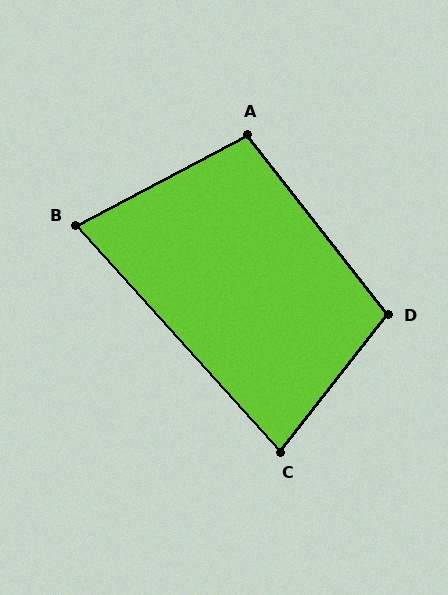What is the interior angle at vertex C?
Approximately 80 degrees (acute).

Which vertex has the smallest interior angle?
B, at approximately 76 degrees.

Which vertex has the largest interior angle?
D, at approximately 104 degrees.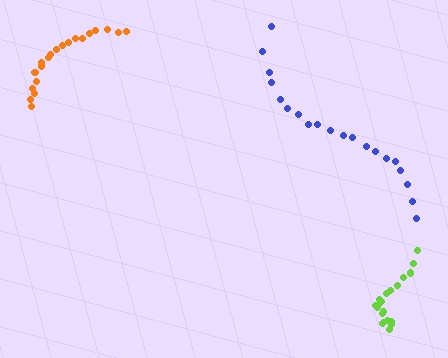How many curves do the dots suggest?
There are 3 distinct paths.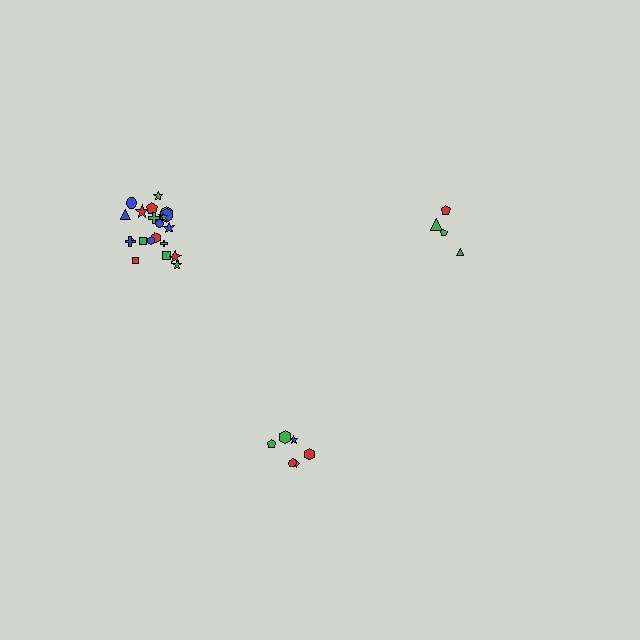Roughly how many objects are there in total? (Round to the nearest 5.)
Roughly 30 objects in total.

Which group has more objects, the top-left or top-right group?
The top-left group.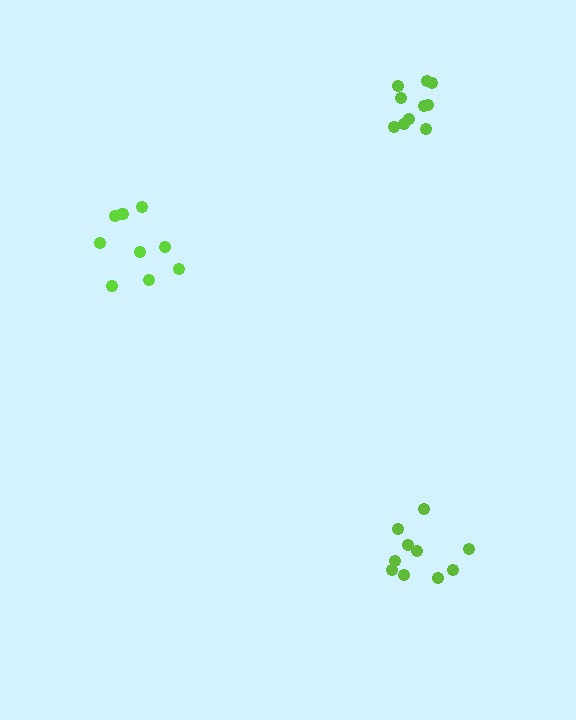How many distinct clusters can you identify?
There are 3 distinct clusters.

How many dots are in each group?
Group 1: 10 dots, Group 2: 10 dots, Group 3: 9 dots (29 total).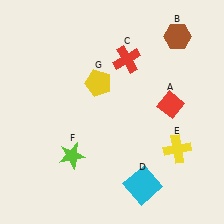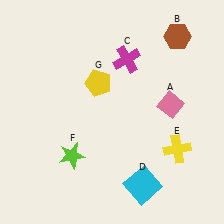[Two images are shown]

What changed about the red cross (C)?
In Image 1, C is red. In Image 2, it changed to magenta.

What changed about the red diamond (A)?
In Image 1, A is red. In Image 2, it changed to pink.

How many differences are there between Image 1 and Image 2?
There are 2 differences between the two images.